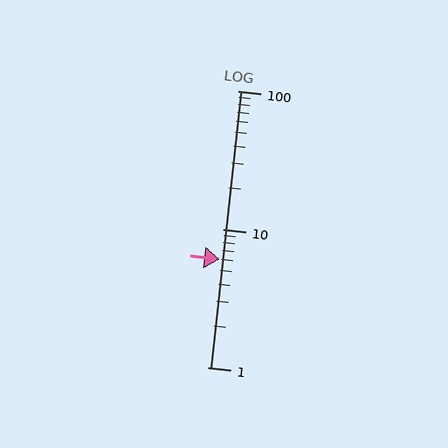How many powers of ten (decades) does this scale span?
The scale spans 2 decades, from 1 to 100.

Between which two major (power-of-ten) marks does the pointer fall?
The pointer is between 1 and 10.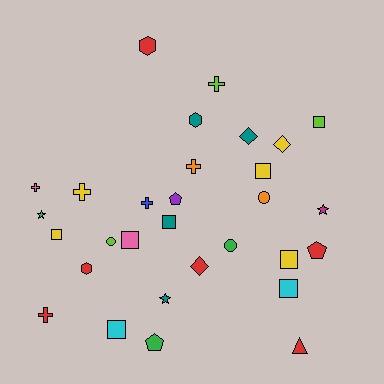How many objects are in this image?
There are 30 objects.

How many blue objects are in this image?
There is 1 blue object.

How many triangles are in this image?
There is 1 triangle.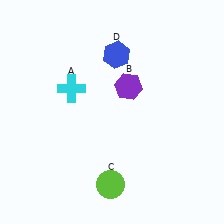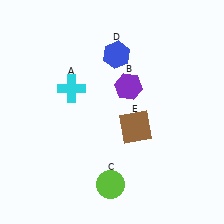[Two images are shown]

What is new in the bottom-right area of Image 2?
A brown square (E) was added in the bottom-right area of Image 2.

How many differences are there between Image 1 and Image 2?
There is 1 difference between the two images.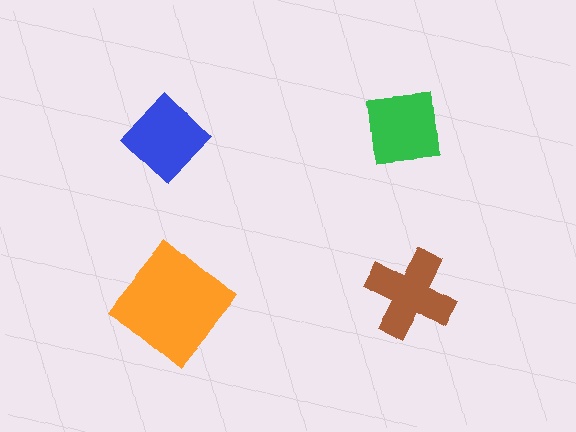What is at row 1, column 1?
A blue diamond.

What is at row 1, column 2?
A green square.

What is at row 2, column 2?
A brown cross.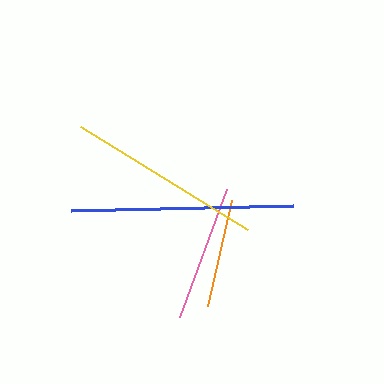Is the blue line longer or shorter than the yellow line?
The blue line is longer than the yellow line.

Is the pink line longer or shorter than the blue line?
The blue line is longer than the pink line.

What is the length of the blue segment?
The blue segment is approximately 223 pixels long.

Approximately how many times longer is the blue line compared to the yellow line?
The blue line is approximately 1.1 times the length of the yellow line.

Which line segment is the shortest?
The orange line is the shortest at approximately 108 pixels.